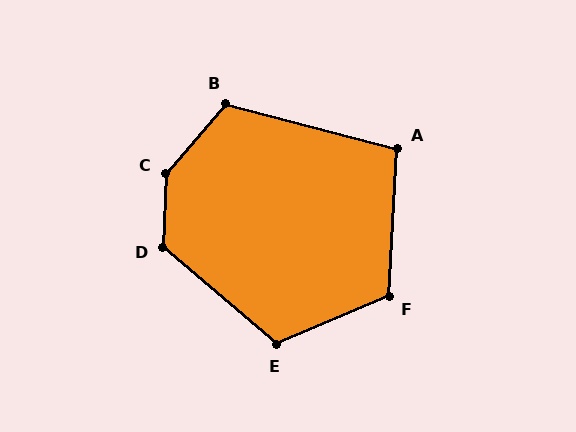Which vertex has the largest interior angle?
C, at approximately 143 degrees.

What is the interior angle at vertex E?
Approximately 116 degrees (obtuse).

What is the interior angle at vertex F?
Approximately 117 degrees (obtuse).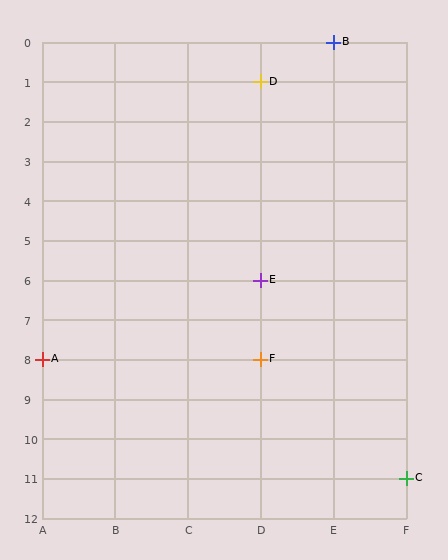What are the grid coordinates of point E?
Point E is at grid coordinates (D, 6).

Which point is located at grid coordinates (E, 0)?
Point B is at (E, 0).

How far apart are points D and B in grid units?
Points D and B are 1 column and 1 row apart (about 1.4 grid units diagonally).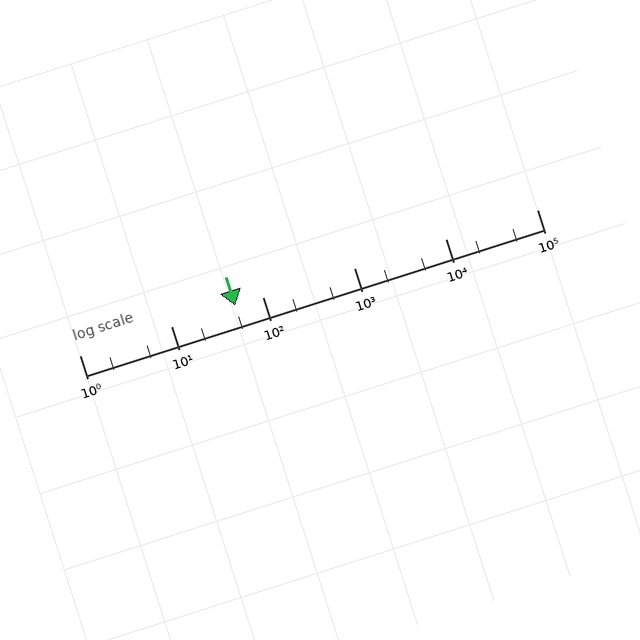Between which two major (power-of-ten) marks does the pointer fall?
The pointer is between 10 and 100.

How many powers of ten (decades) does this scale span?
The scale spans 5 decades, from 1 to 100000.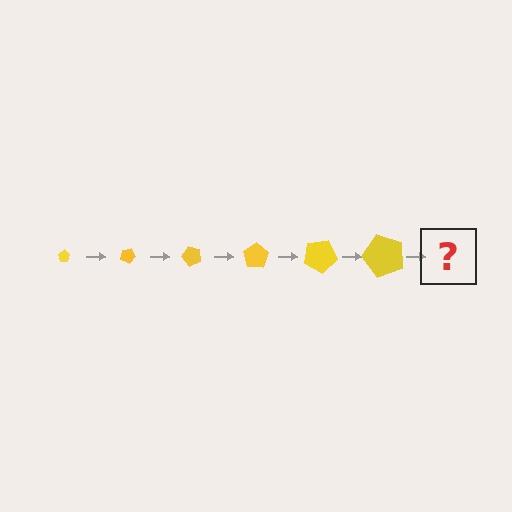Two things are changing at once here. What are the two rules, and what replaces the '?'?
The two rules are that the pentagon grows larger each step and it rotates 25 degrees each step. The '?' should be a pentagon, larger than the previous one and rotated 150 degrees from the start.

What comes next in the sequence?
The next element should be a pentagon, larger than the previous one and rotated 150 degrees from the start.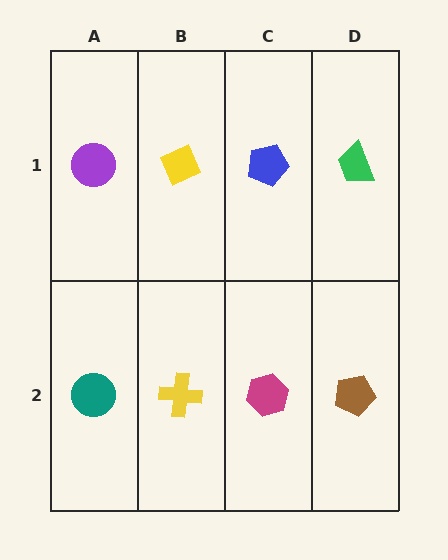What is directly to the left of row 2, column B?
A teal circle.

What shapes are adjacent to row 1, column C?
A magenta hexagon (row 2, column C), a yellow diamond (row 1, column B), a green trapezoid (row 1, column D).